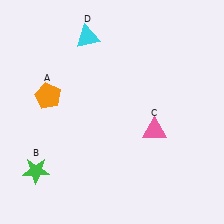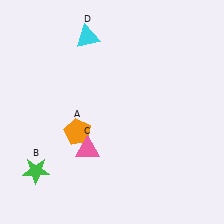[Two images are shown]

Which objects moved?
The objects that moved are: the orange pentagon (A), the pink triangle (C).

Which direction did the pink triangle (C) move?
The pink triangle (C) moved left.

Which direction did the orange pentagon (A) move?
The orange pentagon (A) moved down.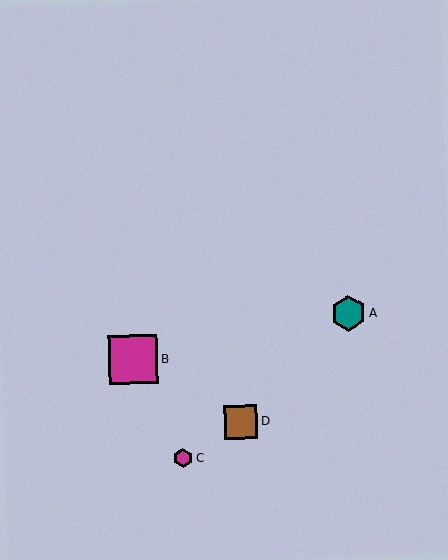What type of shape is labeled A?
Shape A is a teal hexagon.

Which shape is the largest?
The magenta square (labeled B) is the largest.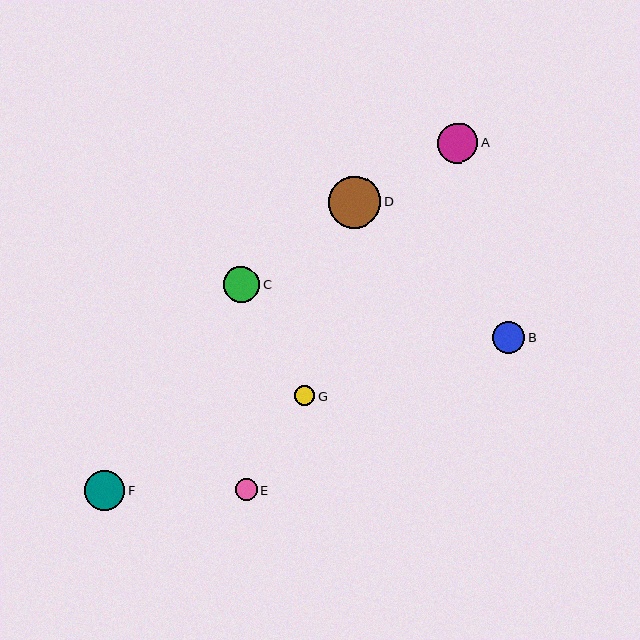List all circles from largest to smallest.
From largest to smallest: D, F, A, C, B, E, G.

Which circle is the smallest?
Circle G is the smallest with a size of approximately 20 pixels.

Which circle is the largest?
Circle D is the largest with a size of approximately 52 pixels.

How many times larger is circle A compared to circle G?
Circle A is approximately 2.0 times the size of circle G.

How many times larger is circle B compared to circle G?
Circle B is approximately 1.6 times the size of circle G.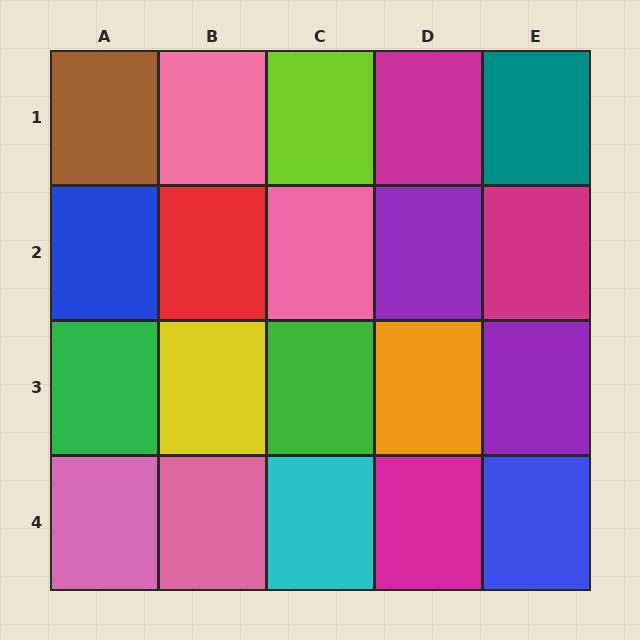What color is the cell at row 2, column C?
Pink.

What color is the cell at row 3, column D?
Orange.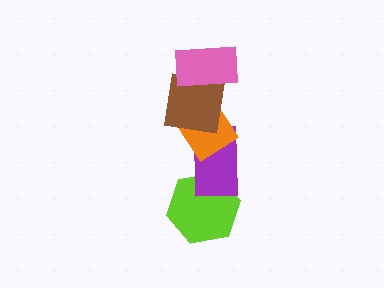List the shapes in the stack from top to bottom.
From top to bottom: the pink rectangle, the brown square, the orange diamond, the purple rectangle, the lime hexagon.